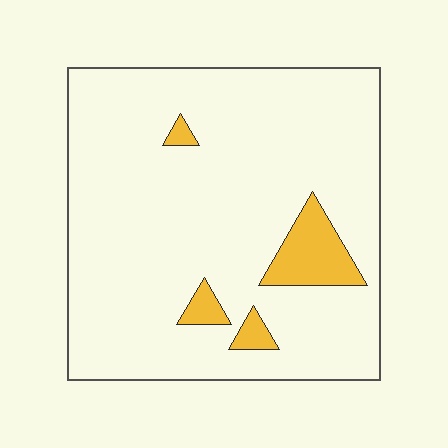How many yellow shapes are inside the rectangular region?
4.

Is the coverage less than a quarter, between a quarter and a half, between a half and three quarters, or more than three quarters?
Less than a quarter.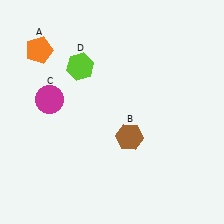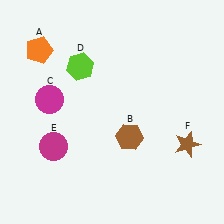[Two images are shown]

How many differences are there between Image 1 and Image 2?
There are 2 differences between the two images.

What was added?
A magenta circle (E), a brown star (F) were added in Image 2.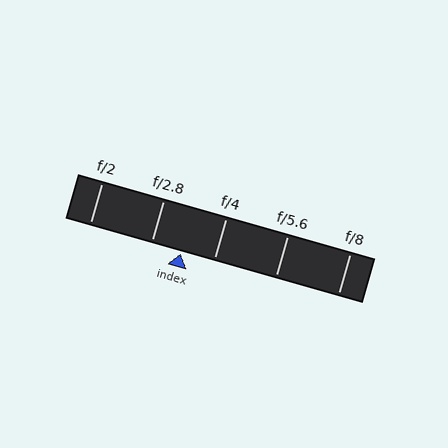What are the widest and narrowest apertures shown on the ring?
The widest aperture shown is f/2 and the narrowest is f/8.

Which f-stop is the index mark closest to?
The index mark is closest to f/2.8.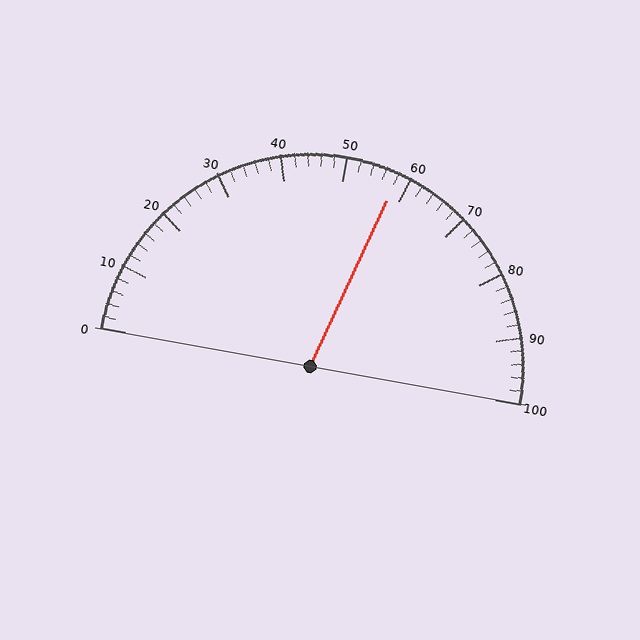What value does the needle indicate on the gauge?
The needle indicates approximately 58.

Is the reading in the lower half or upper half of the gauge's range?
The reading is in the upper half of the range (0 to 100).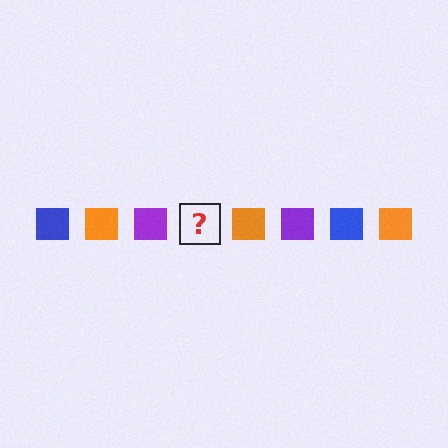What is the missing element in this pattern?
The missing element is a blue square.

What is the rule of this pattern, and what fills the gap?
The rule is that the pattern cycles through blue, orange, purple squares. The gap should be filled with a blue square.